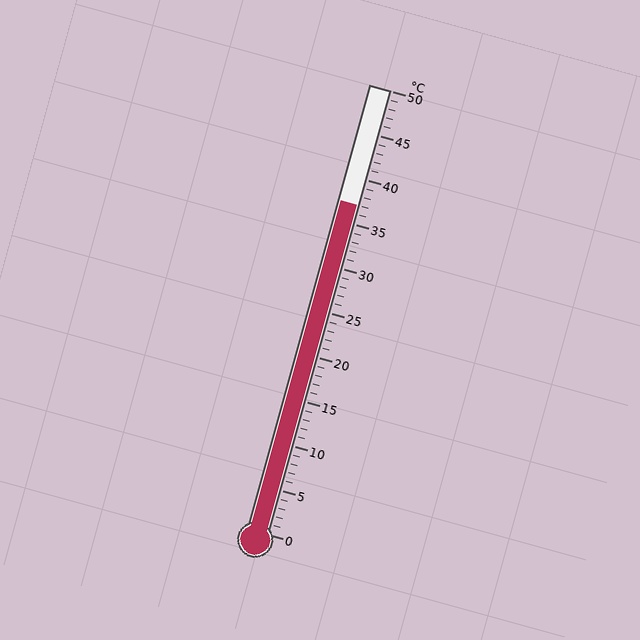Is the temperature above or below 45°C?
The temperature is below 45°C.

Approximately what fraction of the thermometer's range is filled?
The thermometer is filled to approximately 75% of its range.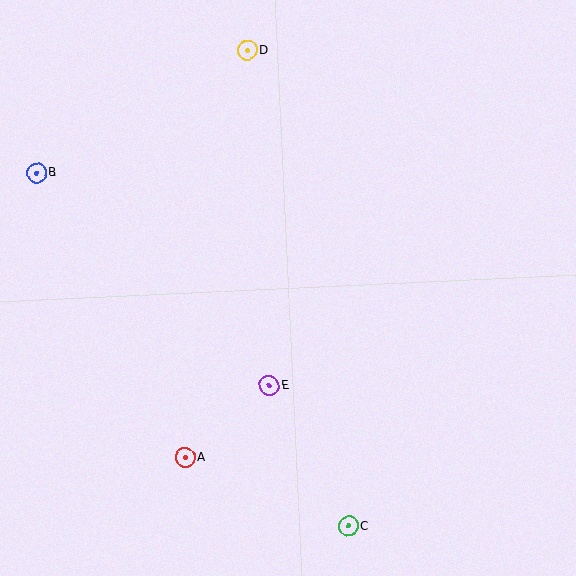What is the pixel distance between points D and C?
The distance between D and C is 486 pixels.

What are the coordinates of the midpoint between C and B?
The midpoint between C and B is at (192, 350).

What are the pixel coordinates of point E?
Point E is at (269, 386).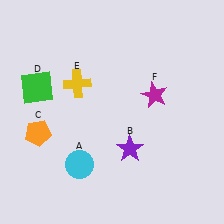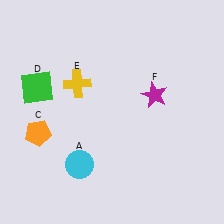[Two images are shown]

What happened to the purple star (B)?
The purple star (B) was removed in Image 2. It was in the bottom-right area of Image 1.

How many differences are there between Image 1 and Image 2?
There is 1 difference between the two images.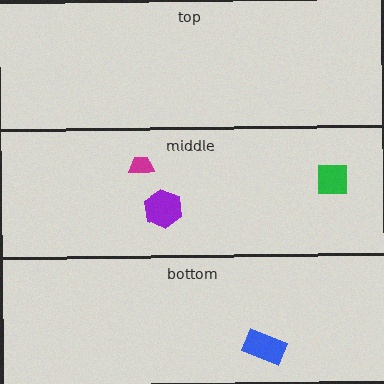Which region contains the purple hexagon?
The middle region.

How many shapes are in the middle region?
3.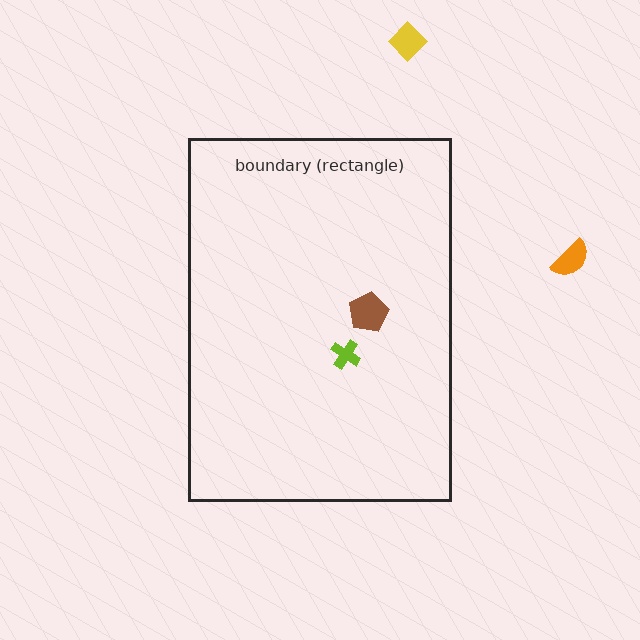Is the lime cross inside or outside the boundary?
Inside.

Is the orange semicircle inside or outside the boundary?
Outside.